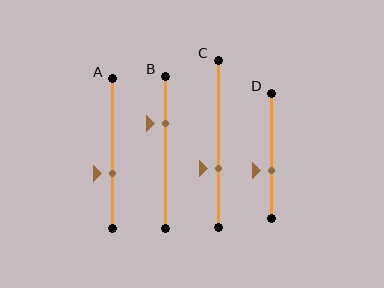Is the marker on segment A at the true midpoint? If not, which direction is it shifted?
No, the marker on segment A is shifted downward by about 14% of the segment length.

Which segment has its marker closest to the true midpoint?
Segment D has its marker closest to the true midpoint.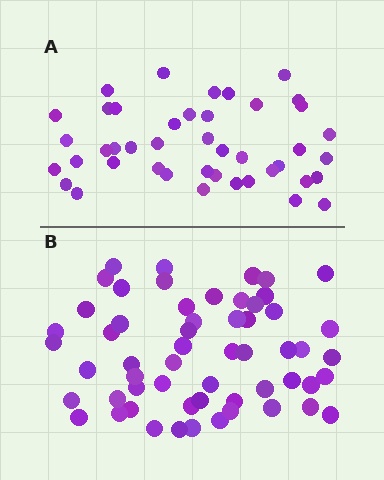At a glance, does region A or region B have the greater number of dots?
Region B (the bottom region) has more dots.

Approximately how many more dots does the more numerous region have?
Region B has approximately 15 more dots than region A.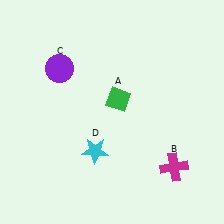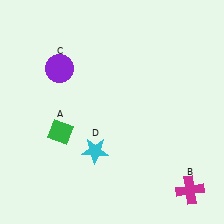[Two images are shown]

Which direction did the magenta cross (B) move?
The magenta cross (B) moved down.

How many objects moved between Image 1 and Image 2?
2 objects moved between the two images.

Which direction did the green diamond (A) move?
The green diamond (A) moved left.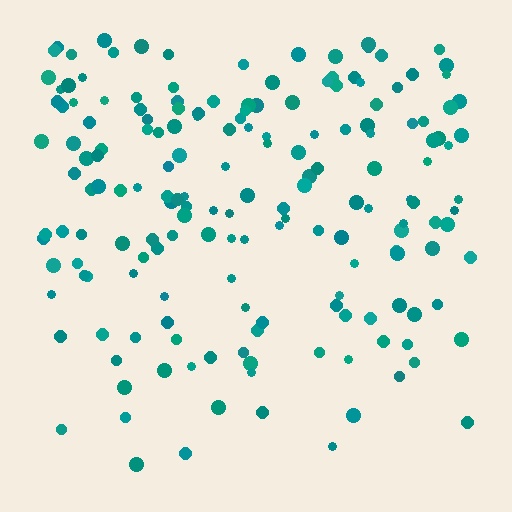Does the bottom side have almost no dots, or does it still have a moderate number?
Still a moderate number, just noticeably fewer than the top.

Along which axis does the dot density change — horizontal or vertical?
Vertical.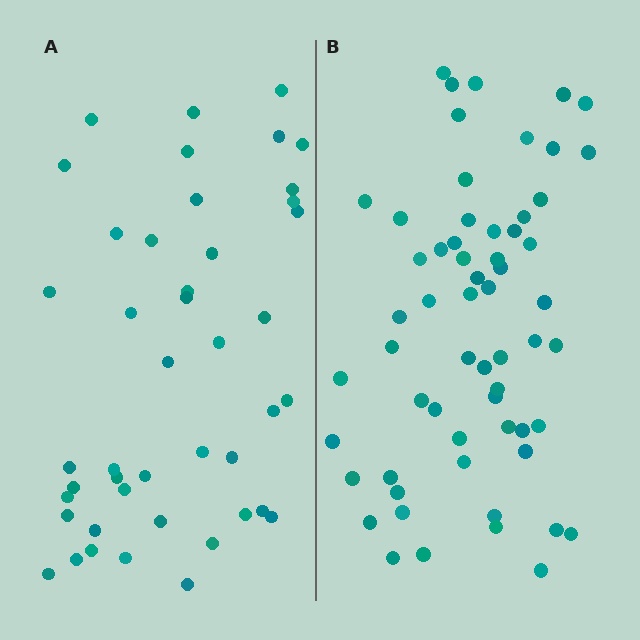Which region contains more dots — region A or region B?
Region B (the right region) has more dots.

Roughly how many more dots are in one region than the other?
Region B has approximately 15 more dots than region A.